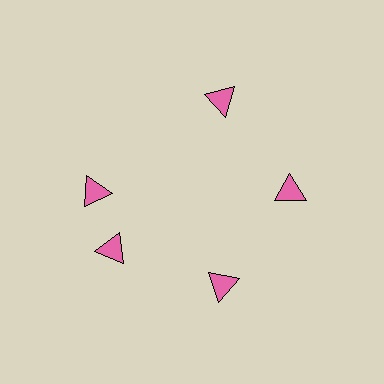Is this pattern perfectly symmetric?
No. The 5 pink triangles are arranged in a ring, but one element near the 10 o'clock position is rotated out of alignment along the ring, breaking the 5-fold rotational symmetry.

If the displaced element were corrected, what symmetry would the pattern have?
It would have 5-fold rotational symmetry — the pattern would map onto itself every 72 degrees.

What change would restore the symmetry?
The symmetry would be restored by rotating it back into even spacing with its neighbors so that all 5 triangles sit at equal angles and equal distance from the center.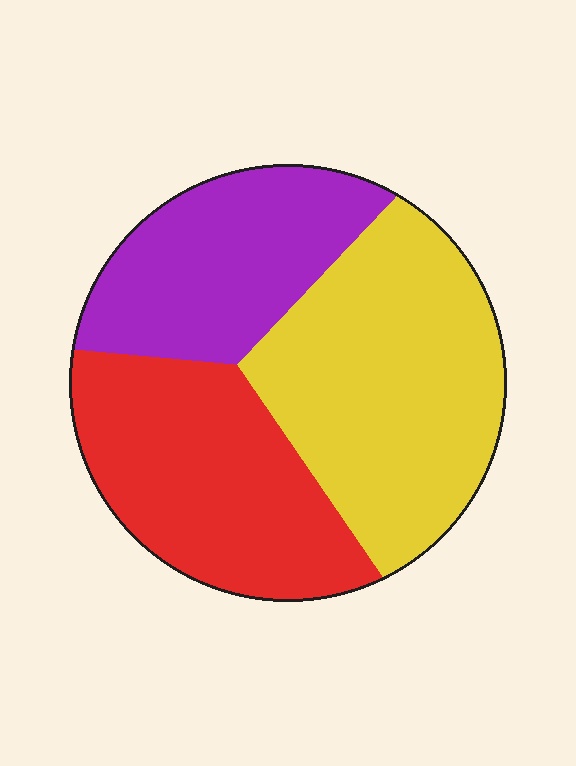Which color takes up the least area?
Purple, at roughly 25%.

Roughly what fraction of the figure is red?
Red covers roughly 35% of the figure.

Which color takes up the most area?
Yellow, at roughly 40%.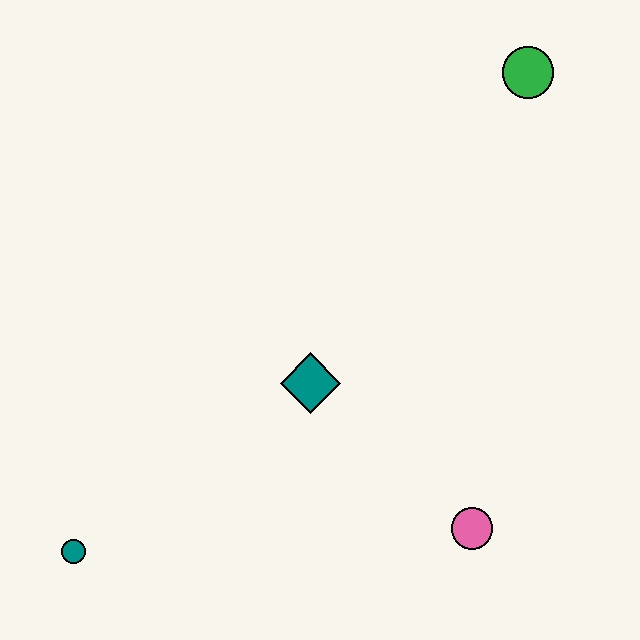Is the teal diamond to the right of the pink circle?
No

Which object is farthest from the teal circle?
The green circle is farthest from the teal circle.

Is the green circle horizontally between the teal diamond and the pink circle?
No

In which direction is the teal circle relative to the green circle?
The teal circle is below the green circle.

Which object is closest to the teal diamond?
The pink circle is closest to the teal diamond.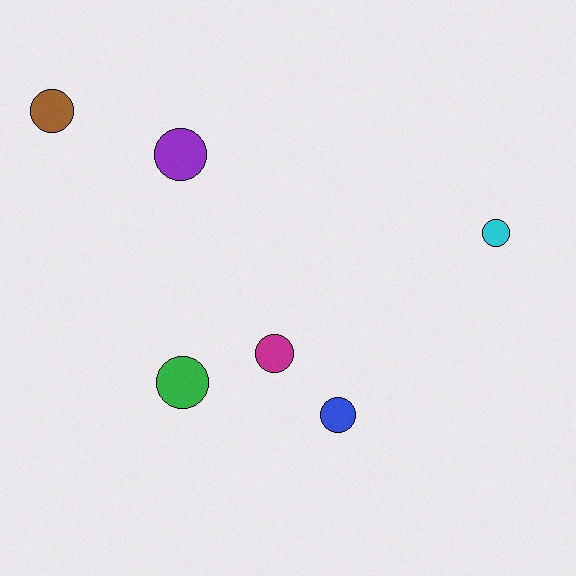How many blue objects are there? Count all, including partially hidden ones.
There is 1 blue object.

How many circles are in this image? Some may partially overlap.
There are 6 circles.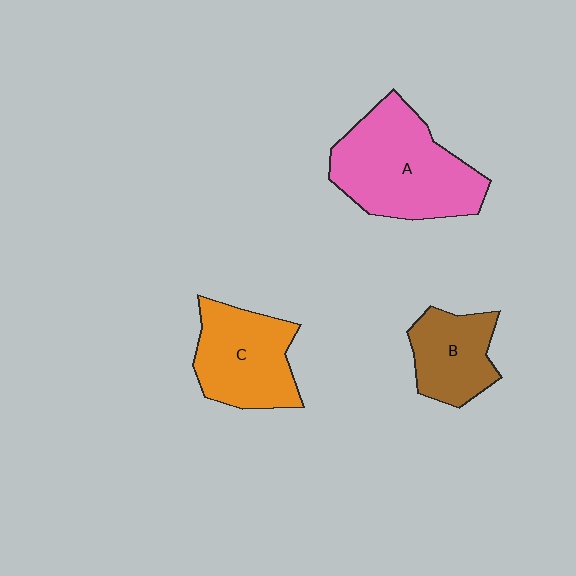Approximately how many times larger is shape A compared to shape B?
Approximately 1.9 times.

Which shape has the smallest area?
Shape B (brown).